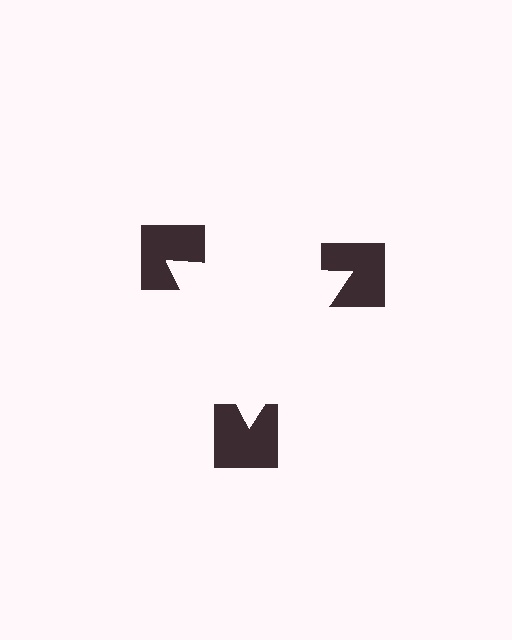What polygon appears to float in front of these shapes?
An illusory triangle — its edges are inferred from the aligned wedge cuts in the notched squares, not physically drawn.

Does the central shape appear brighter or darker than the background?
It typically appears slightly brighter than the background, even though no actual brightness change is drawn.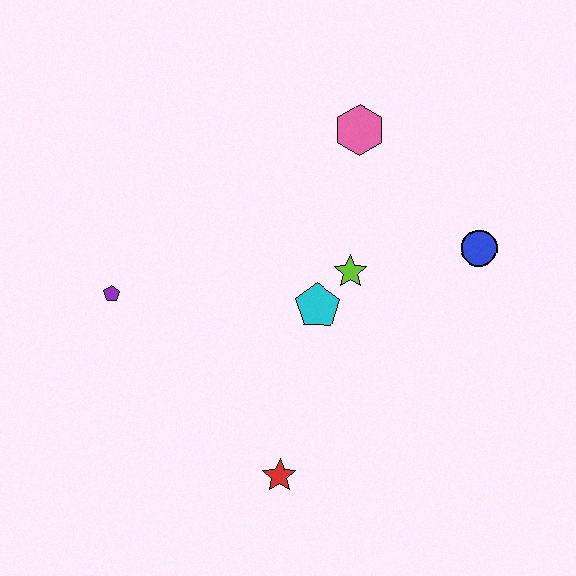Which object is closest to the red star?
The cyan pentagon is closest to the red star.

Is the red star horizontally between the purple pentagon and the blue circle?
Yes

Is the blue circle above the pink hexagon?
No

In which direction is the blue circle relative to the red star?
The blue circle is above the red star.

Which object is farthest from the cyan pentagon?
The purple pentagon is farthest from the cyan pentagon.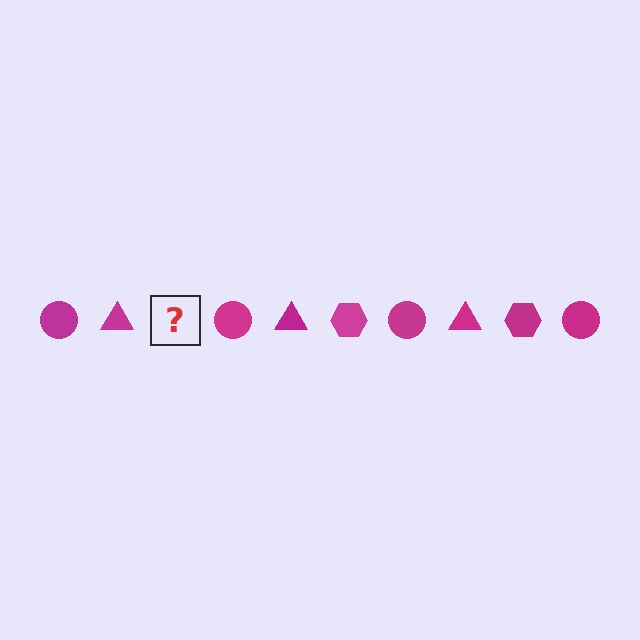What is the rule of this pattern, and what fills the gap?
The rule is that the pattern cycles through circle, triangle, hexagon shapes in magenta. The gap should be filled with a magenta hexagon.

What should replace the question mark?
The question mark should be replaced with a magenta hexagon.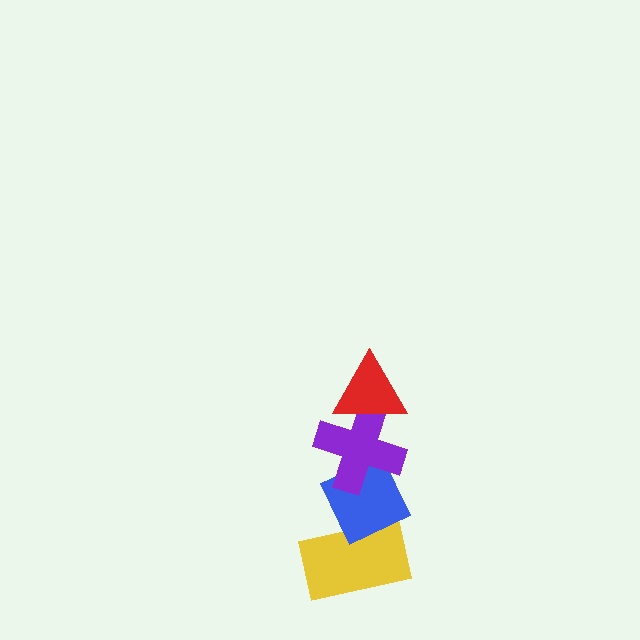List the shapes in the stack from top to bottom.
From top to bottom: the red triangle, the purple cross, the blue diamond, the yellow rectangle.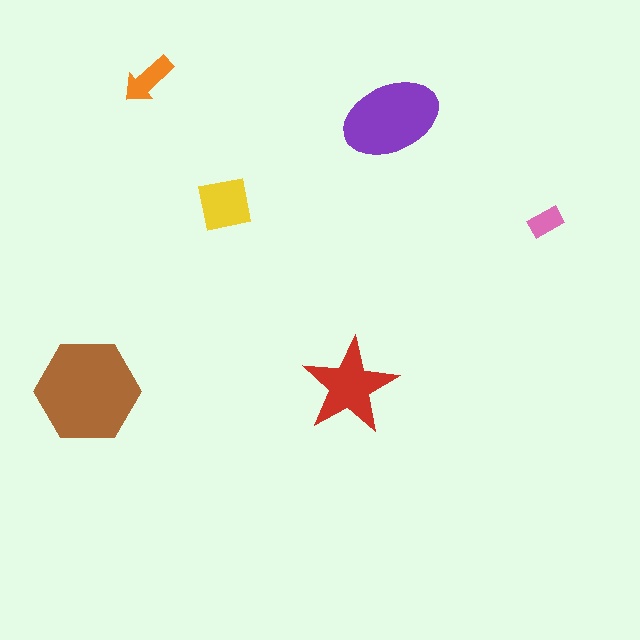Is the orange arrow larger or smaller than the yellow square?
Smaller.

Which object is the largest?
The brown hexagon.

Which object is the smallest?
The pink rectangle.